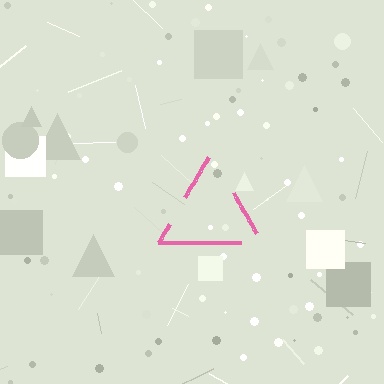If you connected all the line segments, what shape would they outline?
They would outline a triangle.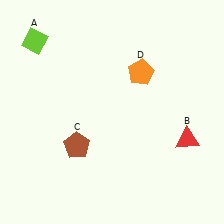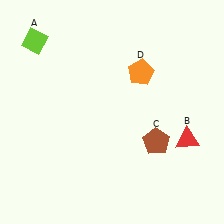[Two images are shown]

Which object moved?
The brown pentagon (C) moved right.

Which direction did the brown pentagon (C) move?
The brown pentagon (C) moved right.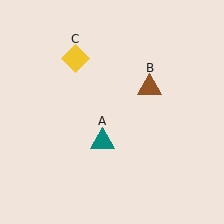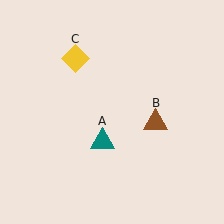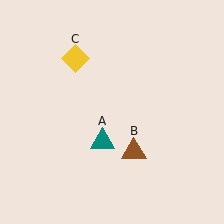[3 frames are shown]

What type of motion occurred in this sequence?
The brown triangle (object B) rotated clockwise around the center of the scene.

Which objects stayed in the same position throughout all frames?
Teal triangle (object A) and yellow diamond (object C) remained stationary.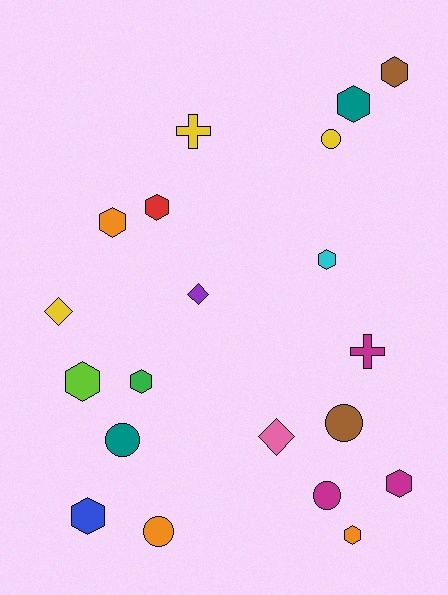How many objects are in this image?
There are 20 objects.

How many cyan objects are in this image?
There is 1 cyan object.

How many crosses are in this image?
There are 2 crosses.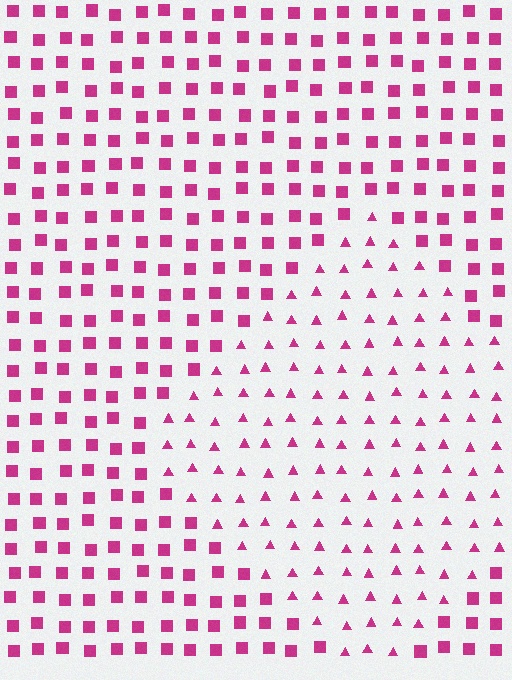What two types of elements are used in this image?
The image uses triangles inside the diamond region and squares outside it.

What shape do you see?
I see a diamond.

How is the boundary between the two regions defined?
The boundary is defined by a change in element shape: triangles inside vs. squares outside. All elements share the same color and spacing.